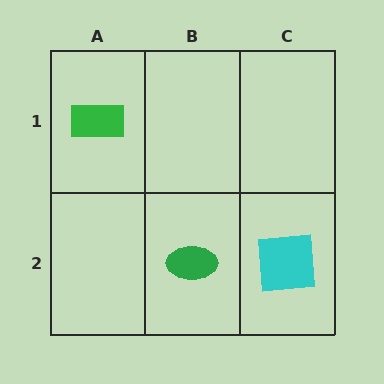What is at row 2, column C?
A cyan square.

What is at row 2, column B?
A green ellipse.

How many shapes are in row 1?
1 shape.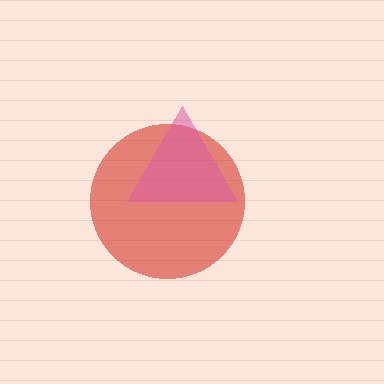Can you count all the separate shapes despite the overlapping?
Yes, there are 2 separate shapes.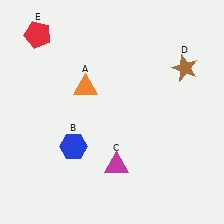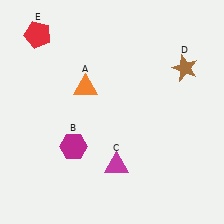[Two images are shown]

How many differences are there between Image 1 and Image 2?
There is 1 difference between the two images.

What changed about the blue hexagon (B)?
In Image 1, B is blue. In Image 2, it changed to magenta.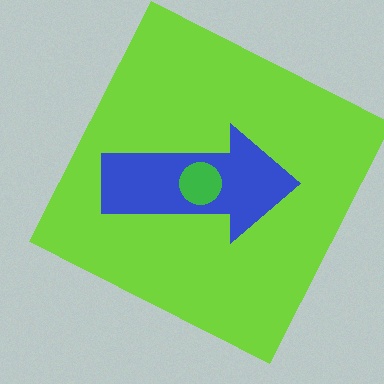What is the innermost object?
The green circle.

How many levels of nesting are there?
3.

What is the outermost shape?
The lime square.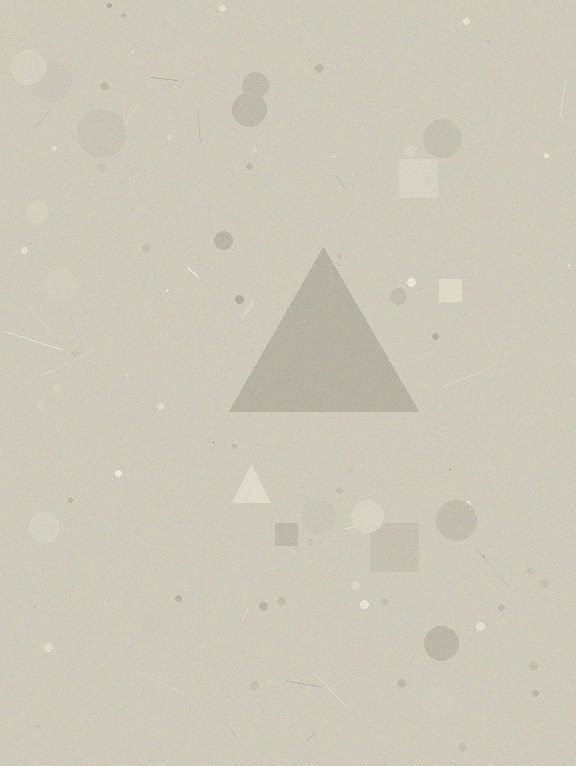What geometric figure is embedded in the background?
A triangle is embedded in the background.